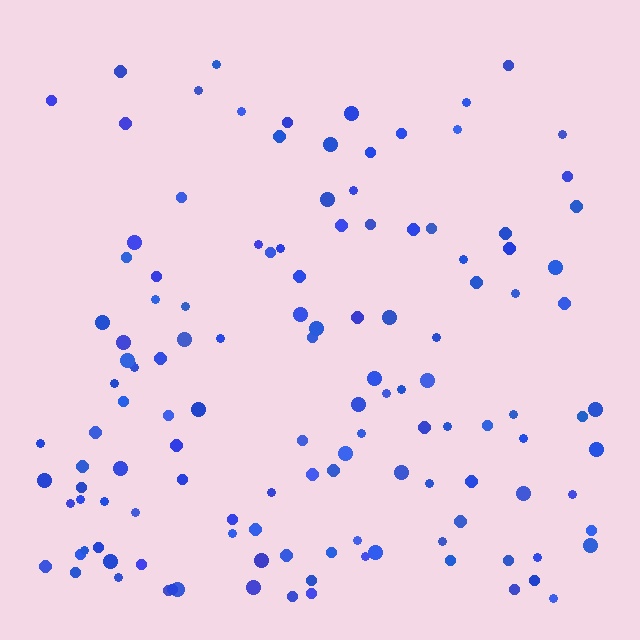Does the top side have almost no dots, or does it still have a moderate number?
Still a moderate number, just noticeably fewer than the bottom.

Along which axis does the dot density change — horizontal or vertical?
Vertical.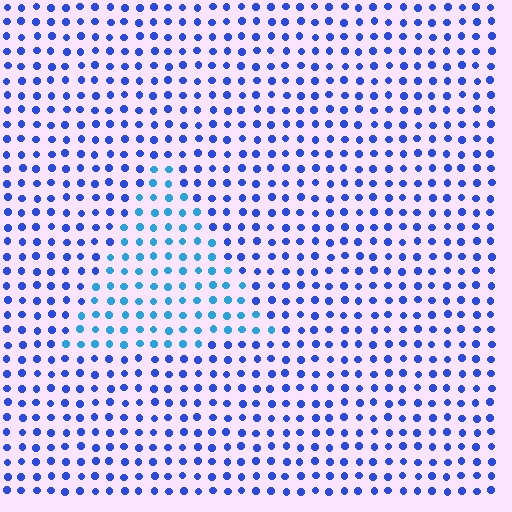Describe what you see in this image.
The image is filled with small blue elements in a uniform arrangement. A triangle-shaped region is visible where the elements are tinted to a slightly different hue, forming a subtle color boundary.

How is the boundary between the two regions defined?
The boundary is defined purely by a slight shift in hue (about 31 degrees). Spacing, size, and orientation are identical on both sides.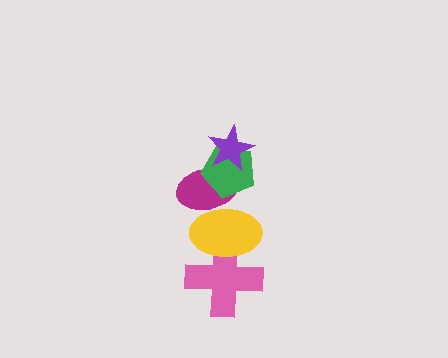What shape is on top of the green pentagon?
The purple star is on top of the green pentagon.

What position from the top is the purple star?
The purple star is 1st from the top.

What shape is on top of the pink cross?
The yellow ellipse is on top of the pink cross.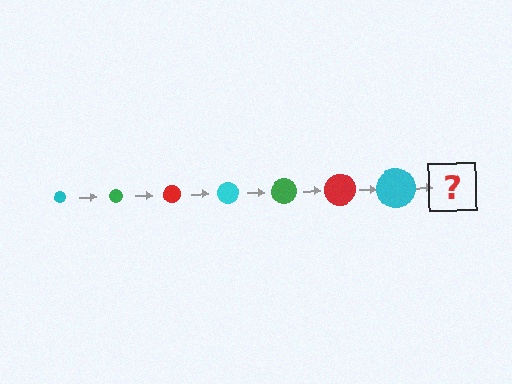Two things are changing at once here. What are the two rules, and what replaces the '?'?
The two rules are that the circle grows larger each step and the color cycles through cyan, green, and red. The '?' should be a green circle, larger than the previous one.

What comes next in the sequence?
The next element should be a green circle, larger than the previous one.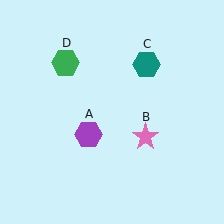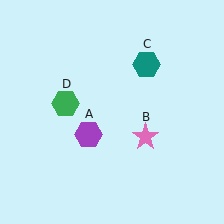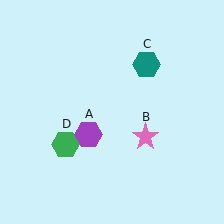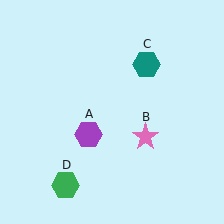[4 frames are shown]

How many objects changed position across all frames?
1 object changed position: green hexagon (object D).